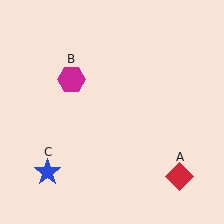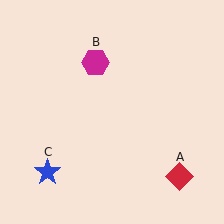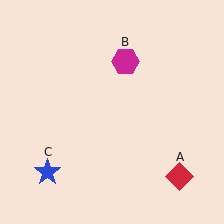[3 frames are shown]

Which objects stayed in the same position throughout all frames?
Red diamond (object A) and blue star (object C) remained stationary.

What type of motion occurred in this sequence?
The magenta hexagon (object B) rotated clockwise around the center of the scene.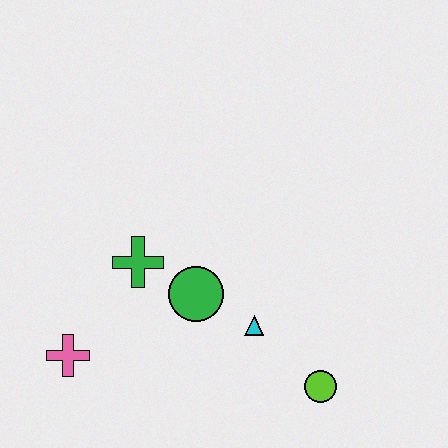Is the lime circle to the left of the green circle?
No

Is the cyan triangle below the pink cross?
No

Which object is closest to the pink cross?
The green cross is closest to the pink cross.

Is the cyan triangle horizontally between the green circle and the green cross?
No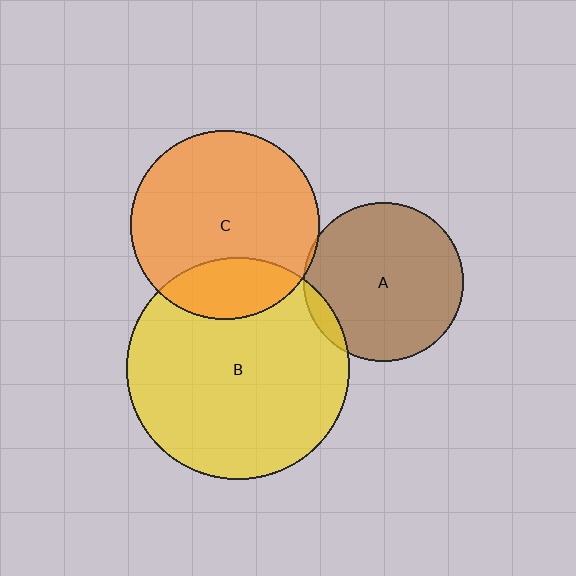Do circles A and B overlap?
Yes.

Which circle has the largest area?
Circle B (yellow).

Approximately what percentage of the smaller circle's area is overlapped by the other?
Approximately 5%.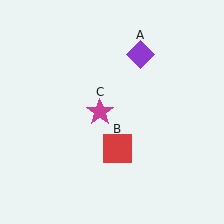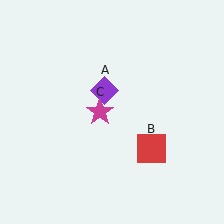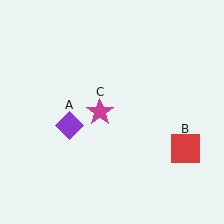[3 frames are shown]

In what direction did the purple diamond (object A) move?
The purple diamond (object A) moved down and to the left.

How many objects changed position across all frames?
2 objects changed position: purple diamond (object A), red square (object B).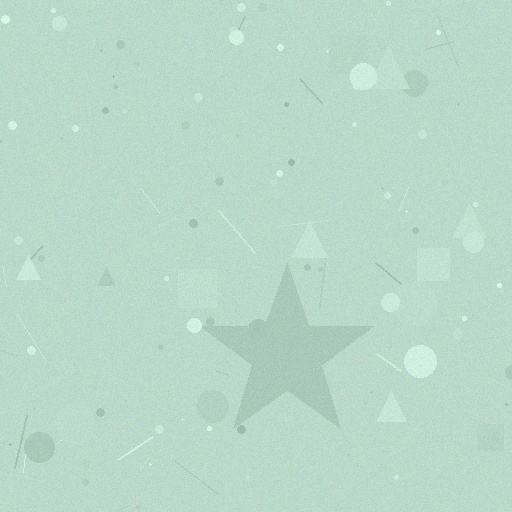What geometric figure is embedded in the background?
A star is embedded in the background.